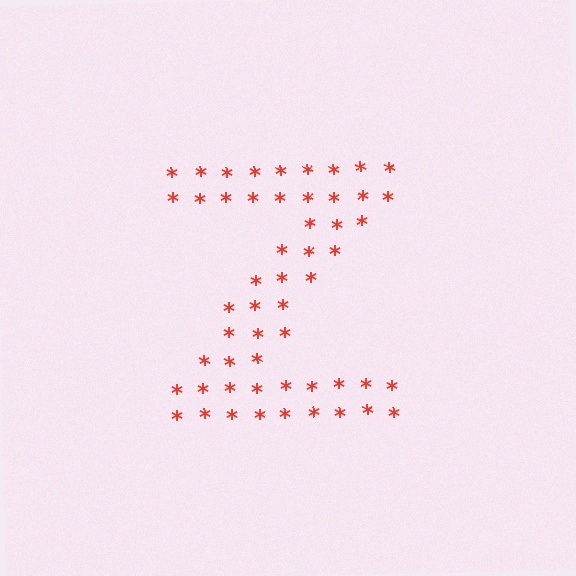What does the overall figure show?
The overall figure shows the letter Z.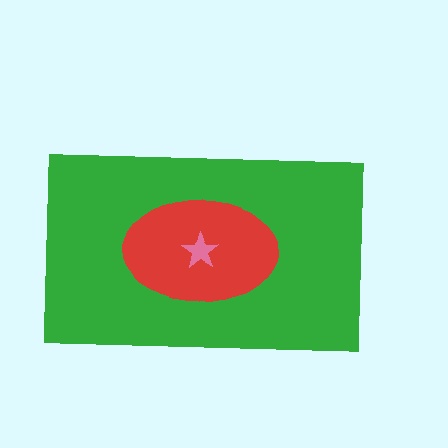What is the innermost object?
The pink star.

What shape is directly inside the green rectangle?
The red ellipse.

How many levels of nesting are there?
3.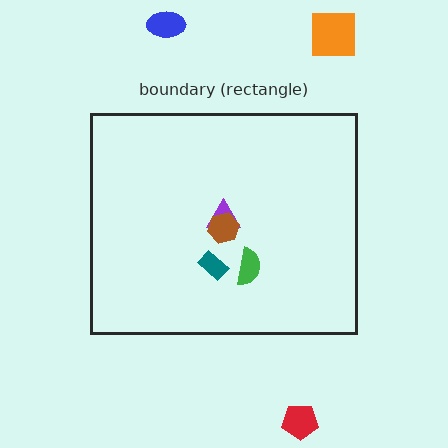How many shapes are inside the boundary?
4 inside, 3 outside.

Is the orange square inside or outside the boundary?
Outside.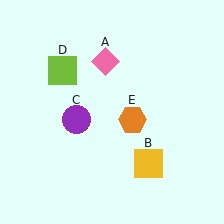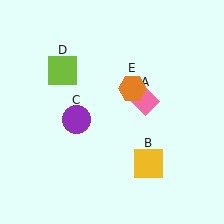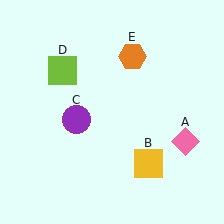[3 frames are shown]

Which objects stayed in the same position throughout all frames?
Yellow square (object B) and purple circle (object C) and lime square (object D) remained stationary.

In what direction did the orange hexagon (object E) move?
The orange hexagon (object E) moved up.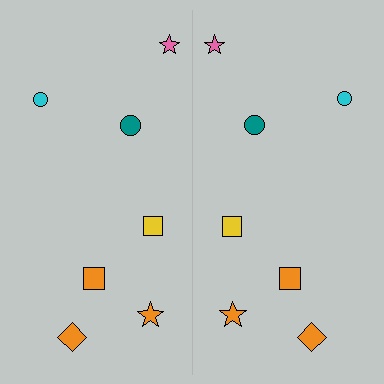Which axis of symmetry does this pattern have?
The pattern has a vertical axis of symmetry running through the center of the image.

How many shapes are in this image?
There are 14 shapes in this image.